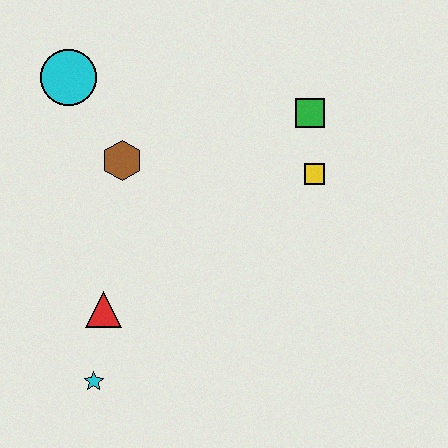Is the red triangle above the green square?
No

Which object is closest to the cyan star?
The red triangle is closest to the cyan star.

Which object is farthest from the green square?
The cyan star is farthest from the green square.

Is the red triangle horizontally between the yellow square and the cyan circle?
Yes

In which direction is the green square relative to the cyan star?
The green square is above the cyan star.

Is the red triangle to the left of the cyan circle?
No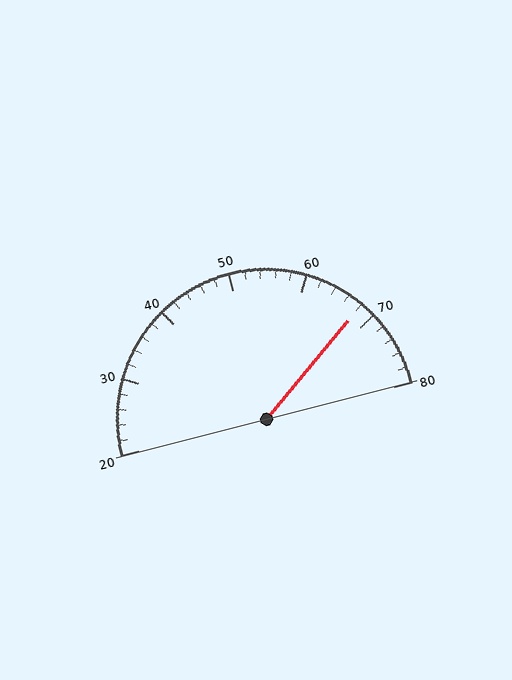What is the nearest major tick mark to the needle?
The nearest major tick mark is 70.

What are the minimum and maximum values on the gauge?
The gauge ranges from 20 to 80.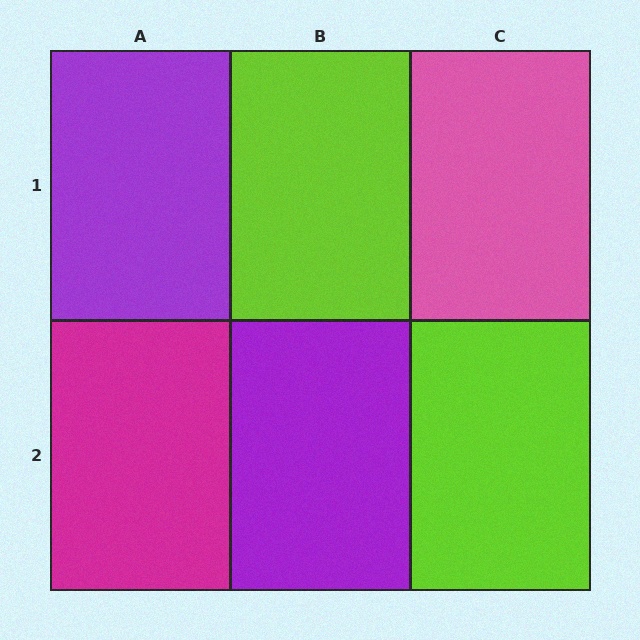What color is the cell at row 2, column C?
Lime.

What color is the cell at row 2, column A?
Magenta.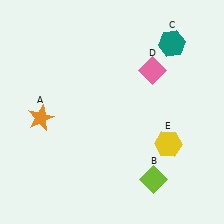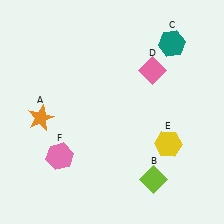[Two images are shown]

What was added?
A pink hexagon (F) was added in Image 2.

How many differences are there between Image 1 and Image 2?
There is 1 difference between the two images.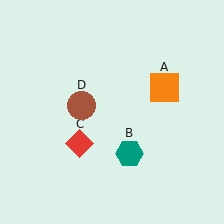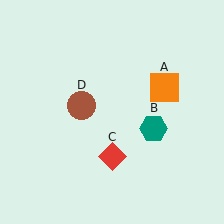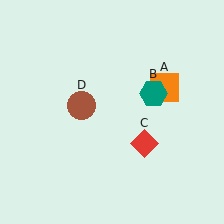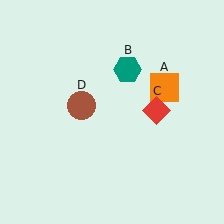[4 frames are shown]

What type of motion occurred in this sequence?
The teal hexagon (object B), red diamond (object C) rotated counterclockwise around the center of the scene.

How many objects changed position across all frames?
2 objects changed position: teal hexagon (object B), red diamond (object C).